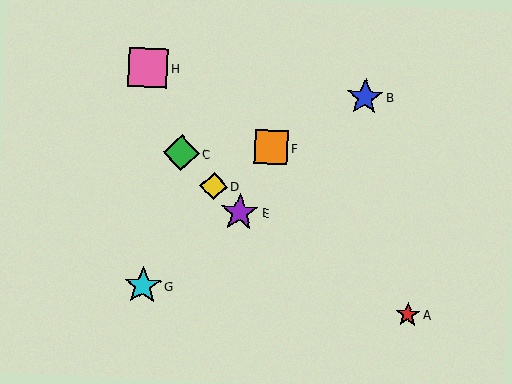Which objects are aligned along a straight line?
Objects C, D, E are aligned along a straight line.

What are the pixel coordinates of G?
Object G is at (143, 286).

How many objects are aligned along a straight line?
3 objects (C, D, E) are aligned along a straight line.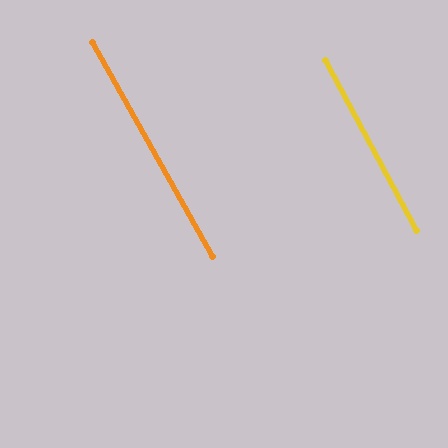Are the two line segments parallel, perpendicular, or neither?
Parallel — their directions differ by only 1.5°.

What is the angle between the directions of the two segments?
Approximately 1 degree.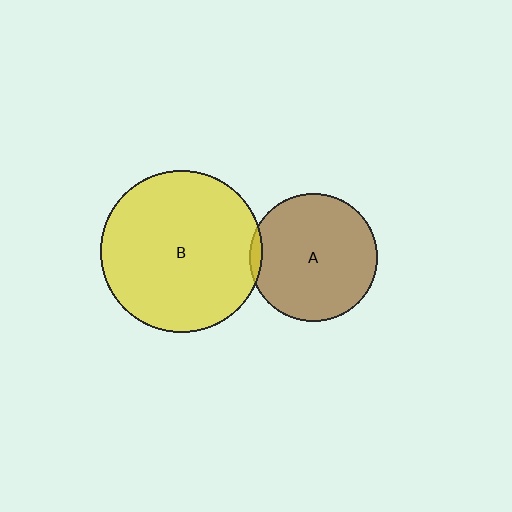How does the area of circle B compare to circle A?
Approximately 1.6 times.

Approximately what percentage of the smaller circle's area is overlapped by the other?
Approximately 5%.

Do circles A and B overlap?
Yes.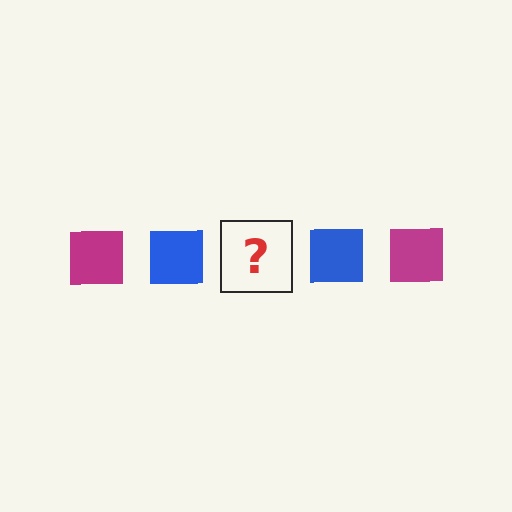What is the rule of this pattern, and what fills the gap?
The rule is that the pattern cycles through magenta, blue squares. The gap should be filled with a magenta square.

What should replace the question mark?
The question mark should be replaced with a magenta square.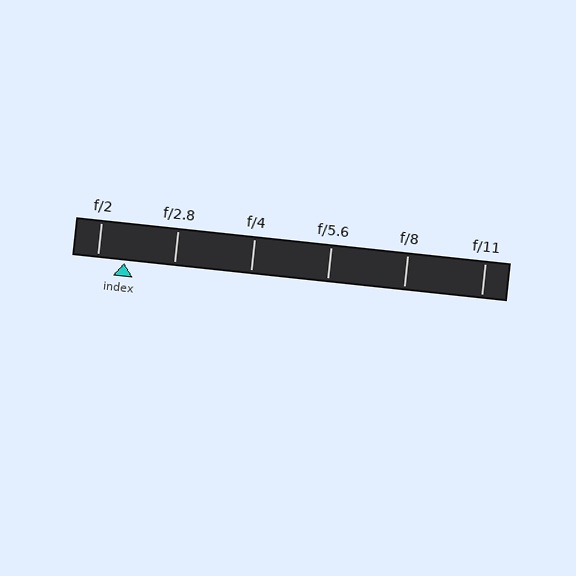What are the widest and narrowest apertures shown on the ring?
The widest aperture shown is f/2 and the narrowest is f/11.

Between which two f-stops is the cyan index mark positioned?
The index mark is between f/2 and f/2.8.